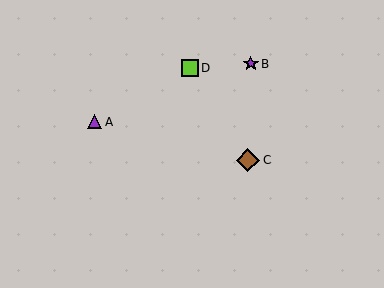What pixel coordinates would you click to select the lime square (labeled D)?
Click at (190, 68) to select the lime square D.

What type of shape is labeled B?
Shape B is a purple star.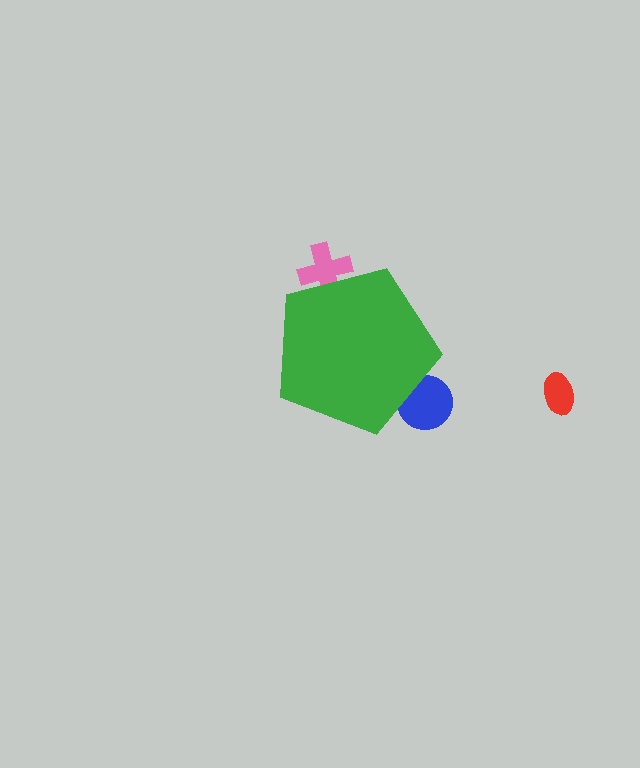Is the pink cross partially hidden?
Yes, the pink cross is partially hidden behind the green pentagon.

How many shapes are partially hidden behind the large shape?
2 shapes are partially hidden.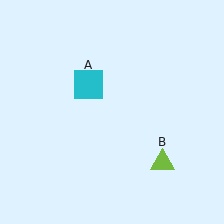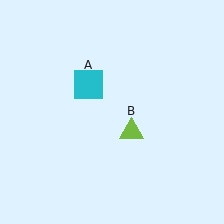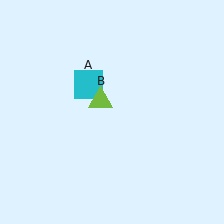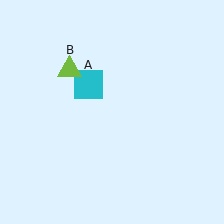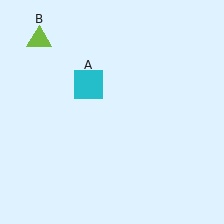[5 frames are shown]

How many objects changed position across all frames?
1 object changed position: lime triangle (object B).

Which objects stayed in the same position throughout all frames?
Cyan square (object A) remained stationary.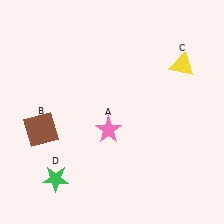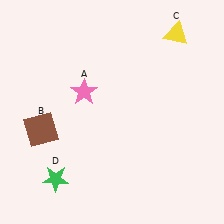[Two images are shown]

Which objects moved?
The objects that moved are: the pink star (A), the yellow triangle (C).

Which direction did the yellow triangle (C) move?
The yellow triangle (C) moved up.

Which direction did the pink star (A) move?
The pink star (A) moved up.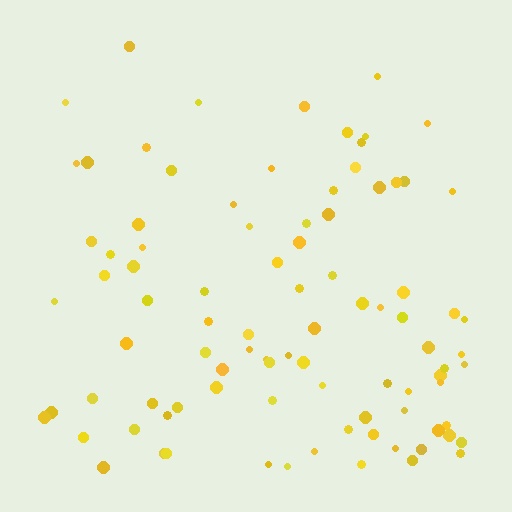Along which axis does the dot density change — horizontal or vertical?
Vertical.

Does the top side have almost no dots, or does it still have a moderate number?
Still a moderate number, just noticeably fewer than the bottom.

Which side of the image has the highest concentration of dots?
The bottom.